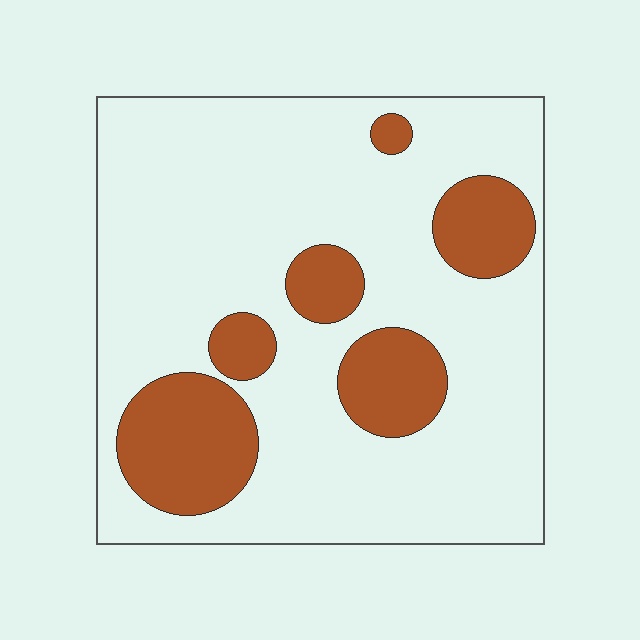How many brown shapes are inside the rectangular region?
6.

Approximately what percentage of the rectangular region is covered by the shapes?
Approximately 20%.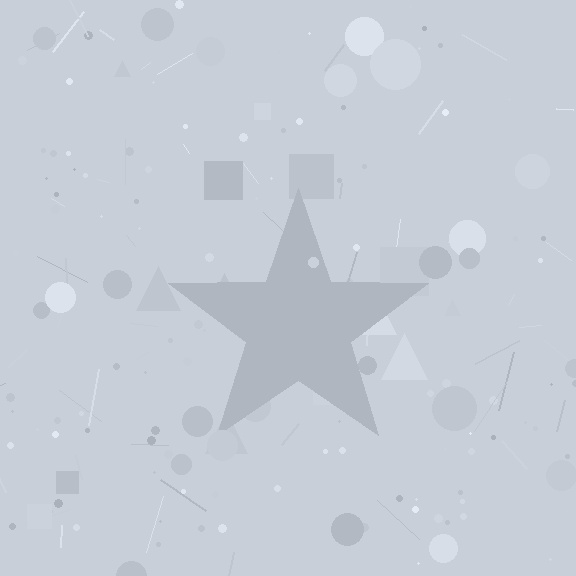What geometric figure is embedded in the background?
A star is embedded in the background.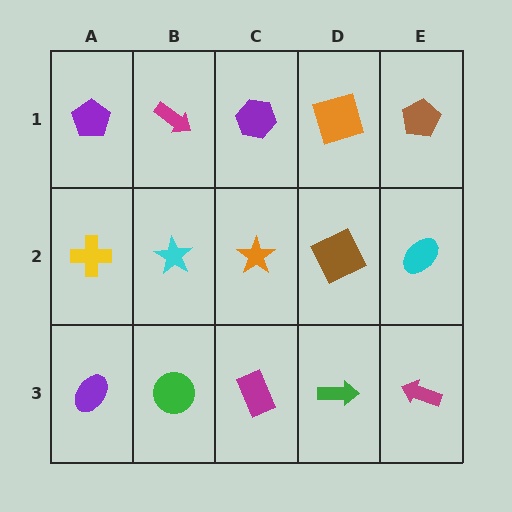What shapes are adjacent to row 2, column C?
A purple hexagon (row 1, column C), a magenta rectangle (row 3, column C), a cyan star (row 2, column B), a brown square (row 2, column D).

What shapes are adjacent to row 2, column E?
A brown pentagon (row 1, column E), a magenta arrow (row 3, column E), a brown square (row 2, column D).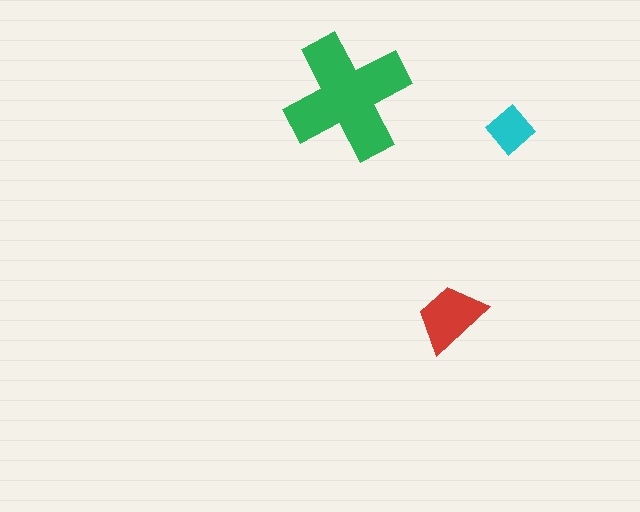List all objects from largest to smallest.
The green cross, the red trapezoid, the cyan diamond.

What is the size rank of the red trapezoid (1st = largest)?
2nd.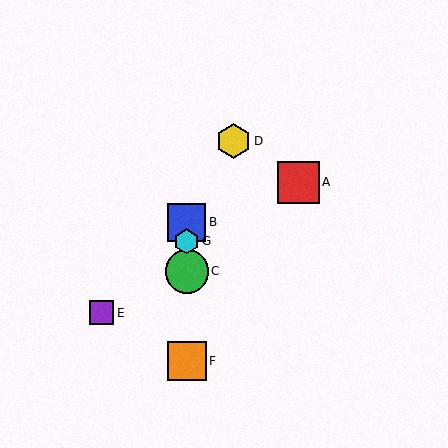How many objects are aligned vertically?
4 objects (B, C, F, G) are aligned vertically.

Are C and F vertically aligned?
Yes, both are at x≈187.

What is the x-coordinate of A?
Object A is at x≈298.